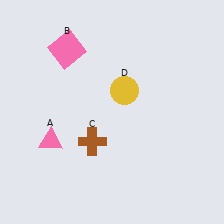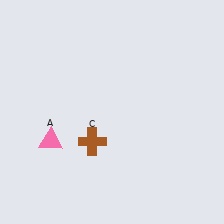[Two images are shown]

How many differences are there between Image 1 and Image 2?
There are 2 differences between the two images.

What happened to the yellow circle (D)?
The yellow circle (D) was removed in Image 2. It was in the top-right area of Image 1.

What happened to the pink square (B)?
The pink square (B) was removed in Image 2. It was in the top-left area of Image 1.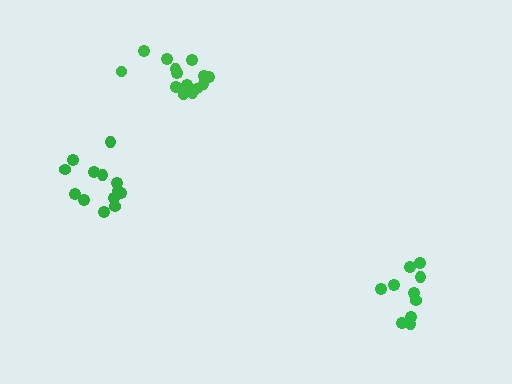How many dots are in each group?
Group 1: 10 dots, Group 2: 13 dots, Group 3: 15 dots (38 total).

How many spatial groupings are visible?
There are 3 spatial groupings.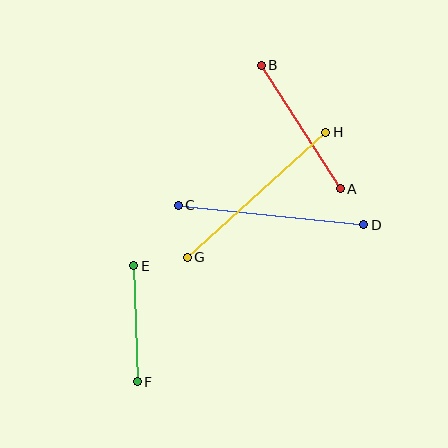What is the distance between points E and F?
The distance is approximately 116 pixels.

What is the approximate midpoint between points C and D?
The midpoint is at approximately (271, 215) pixels.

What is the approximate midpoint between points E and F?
The midpoint is at approximately (135, 324) pixels.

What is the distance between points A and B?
The distance is approximately 146 pixels.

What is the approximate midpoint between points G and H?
The midpoint is at approximately (257, 195) pixels.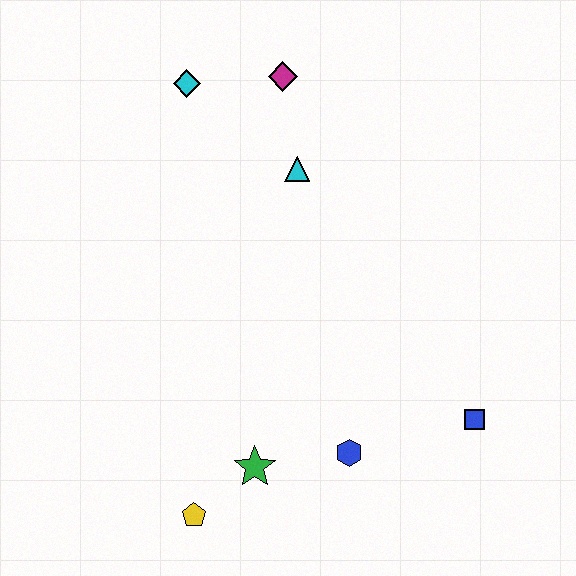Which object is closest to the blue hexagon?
The green star is closest to the blue hexagon.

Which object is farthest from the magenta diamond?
The yellow pentagon is farthest from the magenta diamond.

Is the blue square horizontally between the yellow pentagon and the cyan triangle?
No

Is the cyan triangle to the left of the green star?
No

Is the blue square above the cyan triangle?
No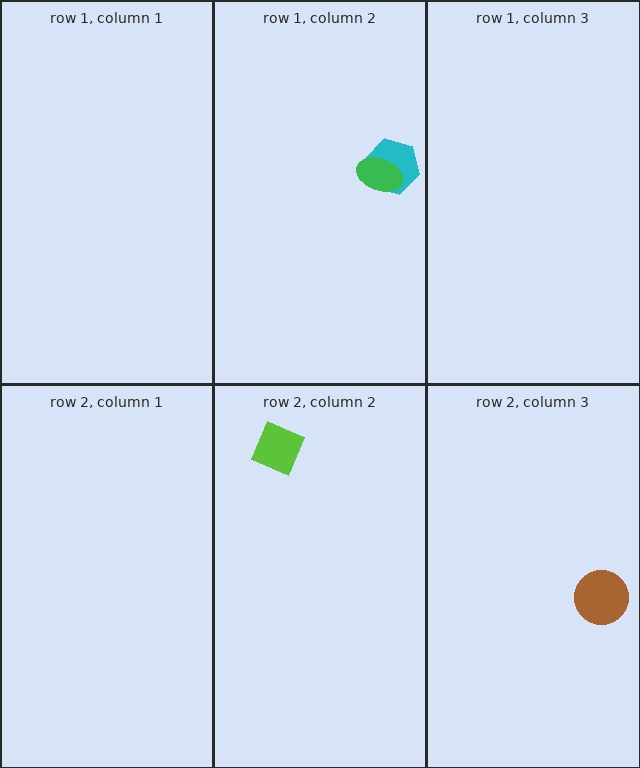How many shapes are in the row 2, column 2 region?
1.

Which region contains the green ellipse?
The row 1, column 2 region.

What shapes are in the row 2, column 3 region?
The brown circle.